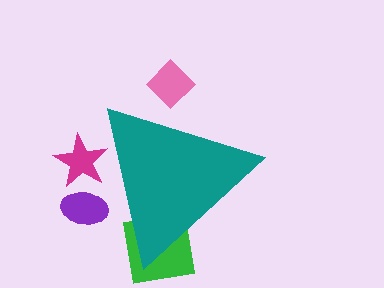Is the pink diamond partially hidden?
Yes, the pink diamond is partially hidden behind the teal triangle.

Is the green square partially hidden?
Yes, the green square is partially hidden behind the teal triangle.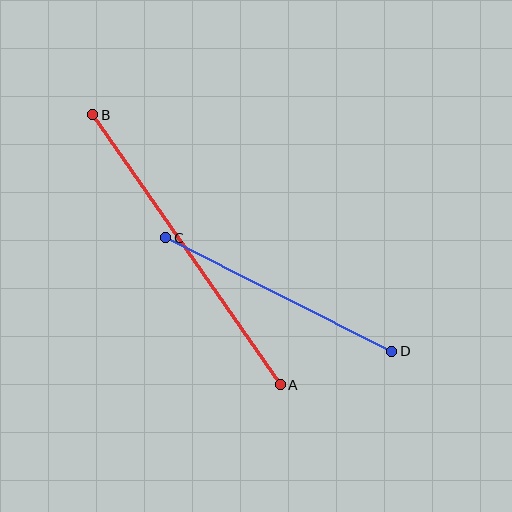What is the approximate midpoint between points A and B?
The midpoint is at approximately (186, 250) pixels.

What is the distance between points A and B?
The distance is approximately 329 pixels.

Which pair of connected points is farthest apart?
Points A and B are farthest apart.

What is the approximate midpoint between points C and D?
The midpoint is at approximately (279, 295) pixels.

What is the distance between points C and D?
The distance is approximately 253 pixels.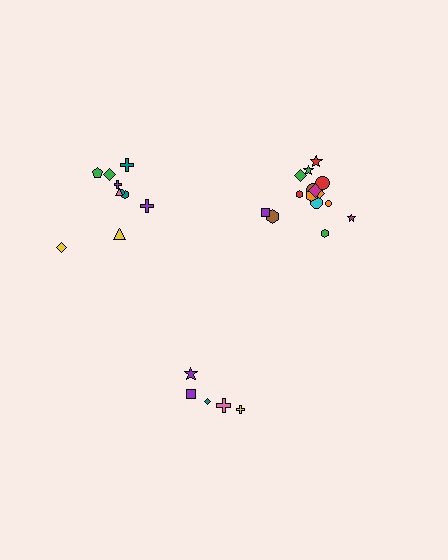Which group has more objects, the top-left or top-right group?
The top-right group.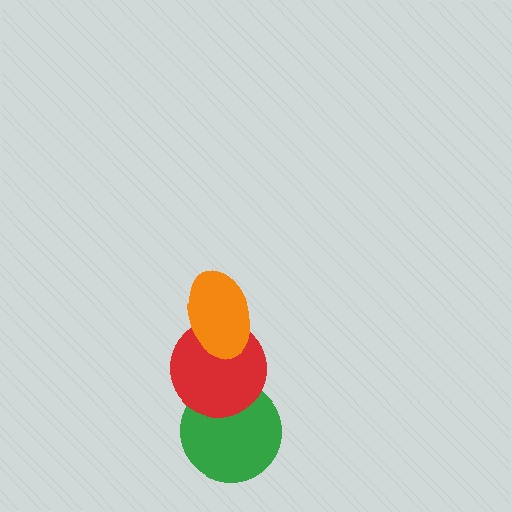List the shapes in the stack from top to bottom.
From top to bottom: the orange ellipse, the red circle, the green circle.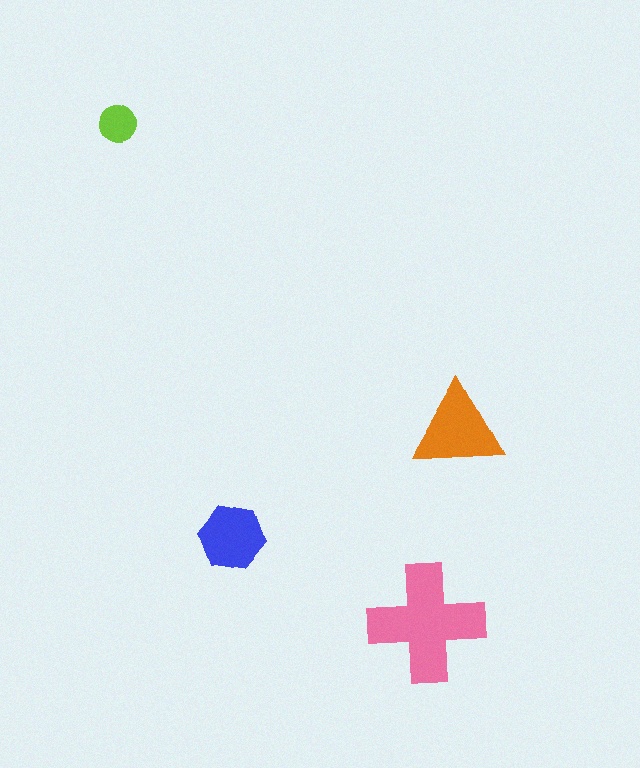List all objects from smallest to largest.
The lime circle, the blue hexagon, the orange triangle, the pink cross.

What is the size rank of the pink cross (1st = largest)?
1st.